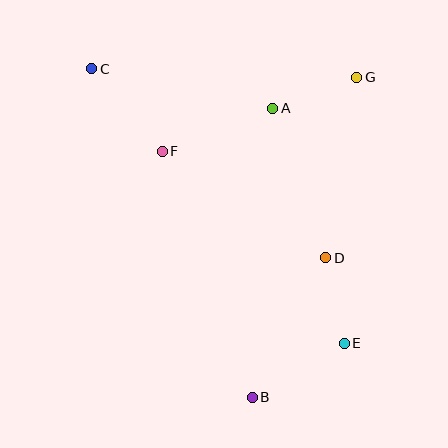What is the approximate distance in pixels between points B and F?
The distance between B and F is approximately 262 pixels.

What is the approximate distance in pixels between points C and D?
The distance between C and D is approximately 301 pixels.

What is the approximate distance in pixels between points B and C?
The distance between B and C is approximately 366 pixels.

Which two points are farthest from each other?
Points C and E are farthest from each other.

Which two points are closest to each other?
Points D and E are closest to each other.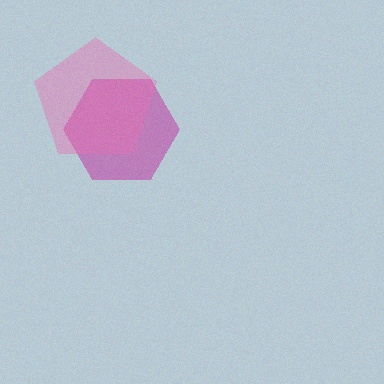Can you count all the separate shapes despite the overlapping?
Yes, there are 2 separate shapes.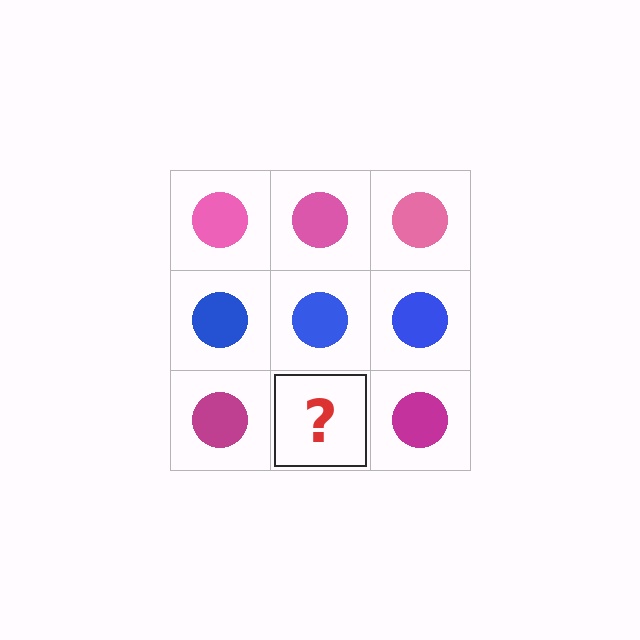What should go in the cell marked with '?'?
The missing cell should contain a magenta circle.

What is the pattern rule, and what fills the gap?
The rule is that each row has a consistent color. The gap should be filled with a magenta circle.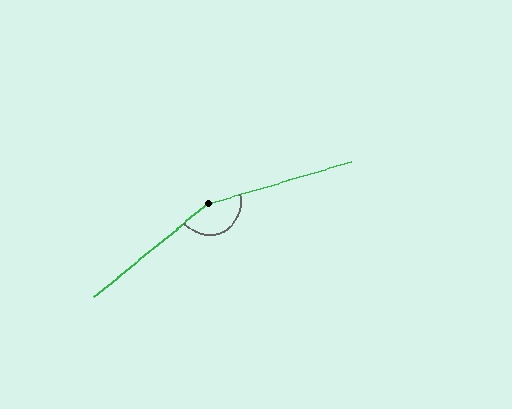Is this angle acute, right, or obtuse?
It is obtuse.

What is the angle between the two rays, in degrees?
Approximately 157 degrees.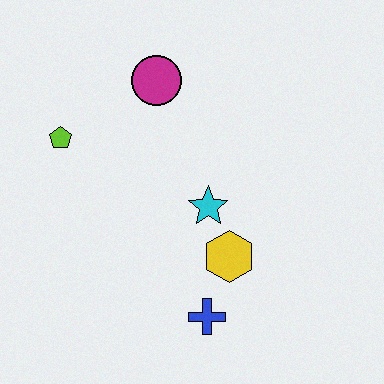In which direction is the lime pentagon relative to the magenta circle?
The lime pentagon is to the left of the magenta circle.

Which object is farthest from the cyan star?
The lime pentagon is farthest from the cyan star.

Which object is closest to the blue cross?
The yellow hexagon is closest to the blue cross.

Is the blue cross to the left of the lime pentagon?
No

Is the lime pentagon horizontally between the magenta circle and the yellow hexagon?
No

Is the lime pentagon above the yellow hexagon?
Yes